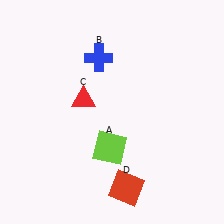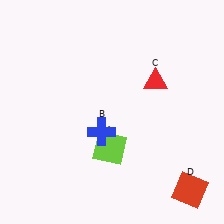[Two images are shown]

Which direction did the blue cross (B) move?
The blue cross (B) moved down.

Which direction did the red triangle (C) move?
The red triangle (C) moved right.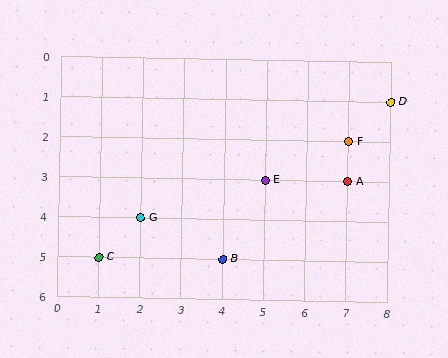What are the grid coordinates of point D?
Point D is at grid coordinates (8, 1).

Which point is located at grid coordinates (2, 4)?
Point G is at (2, 4).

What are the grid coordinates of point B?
Point B is at grid coordinates (4, 5).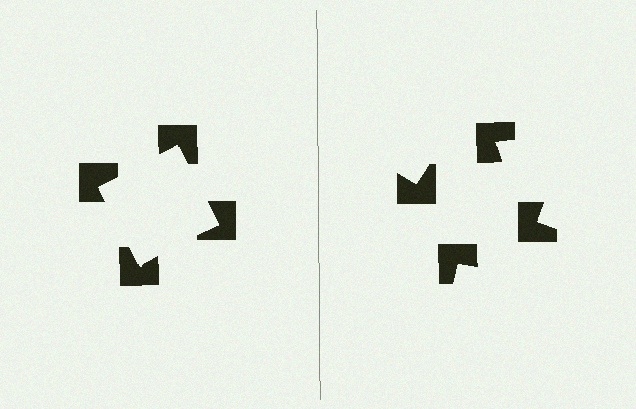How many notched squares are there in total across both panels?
8 — 4 on each side.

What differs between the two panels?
The notched squares are positioned identically on both sides; only the wedge orientations differ. On the left they align to a square; on the right they are misaligned.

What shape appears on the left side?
An illusory square.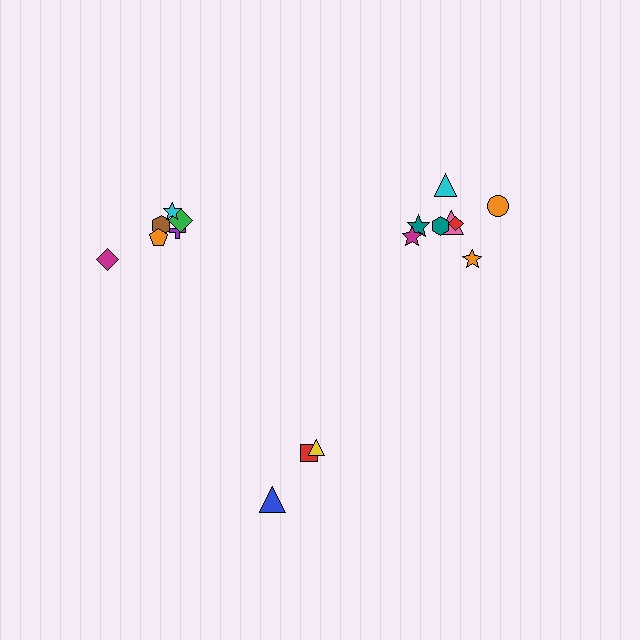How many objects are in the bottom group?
There are 3 objects.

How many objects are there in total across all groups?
There are 17 objects.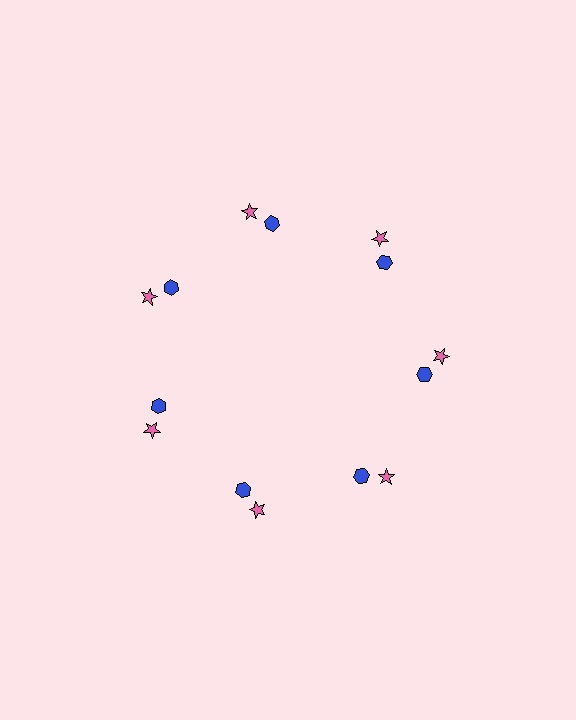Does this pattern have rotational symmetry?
Yes, this pattern has 7-fold rotational symmetry. It looks the same after rotating 51 degrees around the center.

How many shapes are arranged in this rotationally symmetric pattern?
There are 14 shapes, arranged in 7 groups of 2.